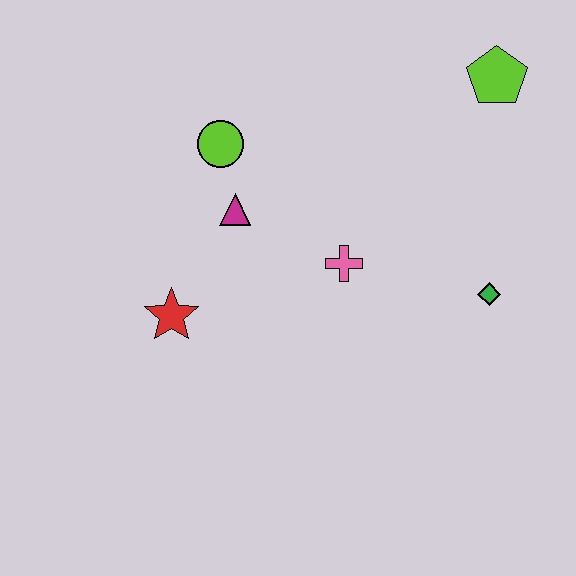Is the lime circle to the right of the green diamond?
No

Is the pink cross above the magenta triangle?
No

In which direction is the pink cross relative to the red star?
The pink cross is to the right of the red star.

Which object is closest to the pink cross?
The magenta triangle is closest to the pink cross.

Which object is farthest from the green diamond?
The red star is farthest from the green diamond.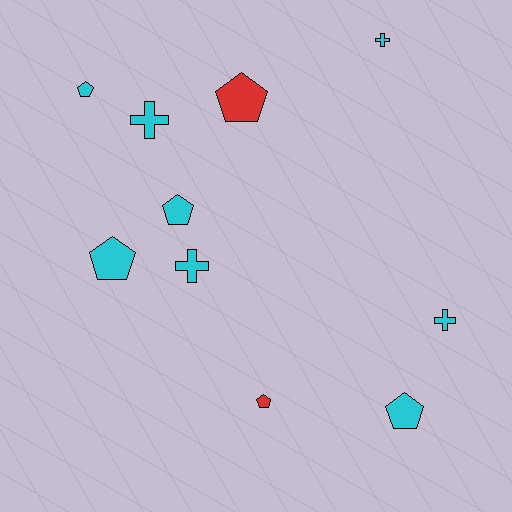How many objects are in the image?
There are 10 objects.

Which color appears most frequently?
Cyan, with 8 objects.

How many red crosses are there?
There are no red crosses.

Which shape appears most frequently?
Pentagon, with 6 objects.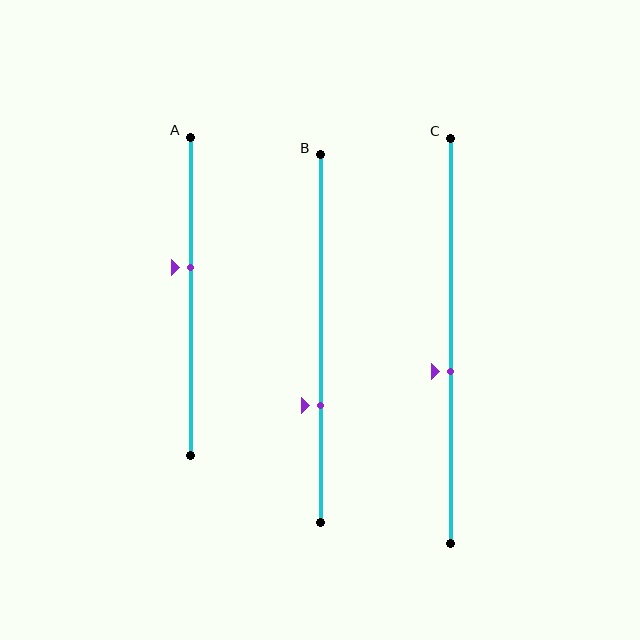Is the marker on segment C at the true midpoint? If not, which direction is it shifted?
No, the marker on segment C is shifted downward by about 8% of the segment length.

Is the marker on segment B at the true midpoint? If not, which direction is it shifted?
No, the marker on segment B is shifted downward by about 18% of the segment length.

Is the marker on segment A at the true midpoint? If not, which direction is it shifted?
No, the marker on segment A is shifted upward by about 9% of the segment length.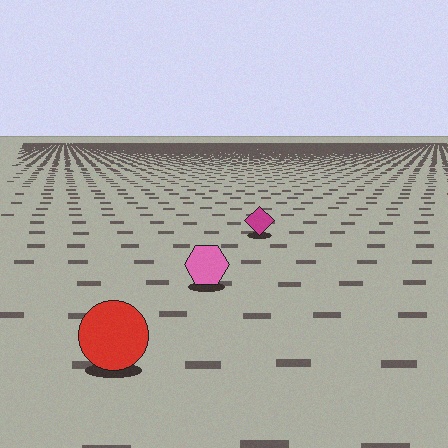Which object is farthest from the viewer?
The magenta diamond is farthest from the viewer. It appears smaller and the ground texture around it is denser.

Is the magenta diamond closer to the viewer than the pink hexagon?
No. The pink hexagon is closer — you can tell from the texture gradient: the ground texture is coarser near it.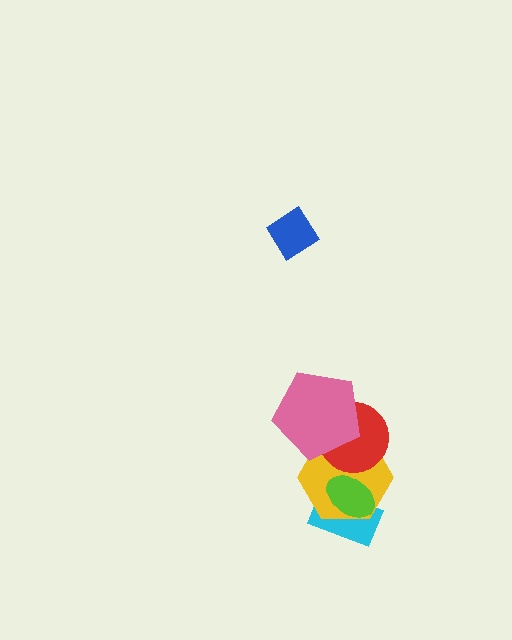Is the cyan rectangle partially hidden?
Yes, it is partially covered by another shape.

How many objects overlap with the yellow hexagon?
4 objects overlap with the yellow hexagon.